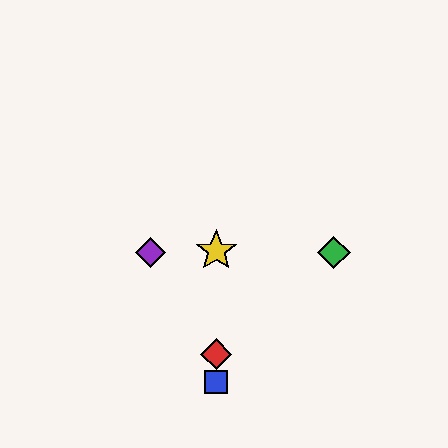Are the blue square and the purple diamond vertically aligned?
No, the blue square is at x≈216 and the purple diamond is at x≈150.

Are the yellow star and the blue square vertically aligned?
Yes, both are at x≈216.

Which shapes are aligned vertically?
The red diamond, the blue square, the yellow star are aligned vertically.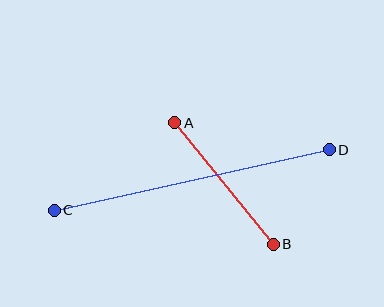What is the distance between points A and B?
The distance is approximately 157 pixels.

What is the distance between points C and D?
The distance is approximately 282 pixels.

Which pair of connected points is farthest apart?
Points C and D are farthest apart.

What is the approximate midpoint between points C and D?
The midpoint is at approximately (192, 180) pixels.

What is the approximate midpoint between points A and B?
The midpoint is at approximately (224, 183) pixels.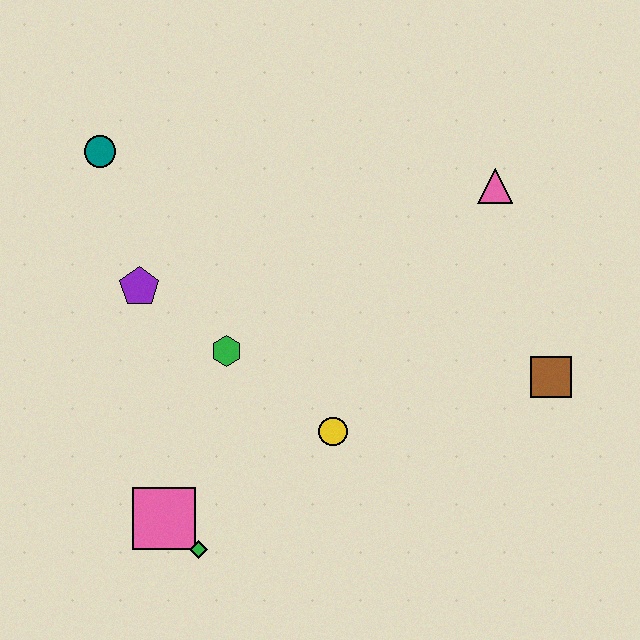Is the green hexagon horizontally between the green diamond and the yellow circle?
Yes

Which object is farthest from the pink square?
The pink triangle is farthest from the pink square.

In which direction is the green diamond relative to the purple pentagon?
The green diamond is below the purple pentagon.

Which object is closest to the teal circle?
The purple pentagon is closest to the teal circle.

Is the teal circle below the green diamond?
No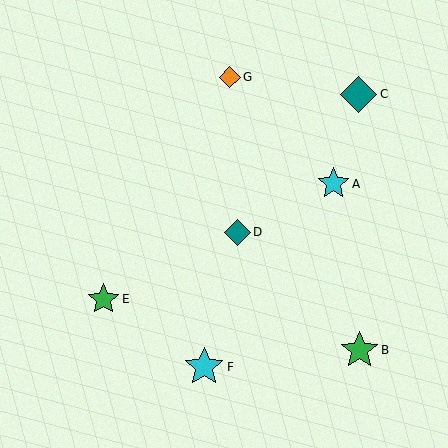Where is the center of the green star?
The center of the green star is at (360, 350).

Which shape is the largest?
The cyan star (labeled F) is the largest.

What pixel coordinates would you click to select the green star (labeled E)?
Click at (103, 299) to select the green star E.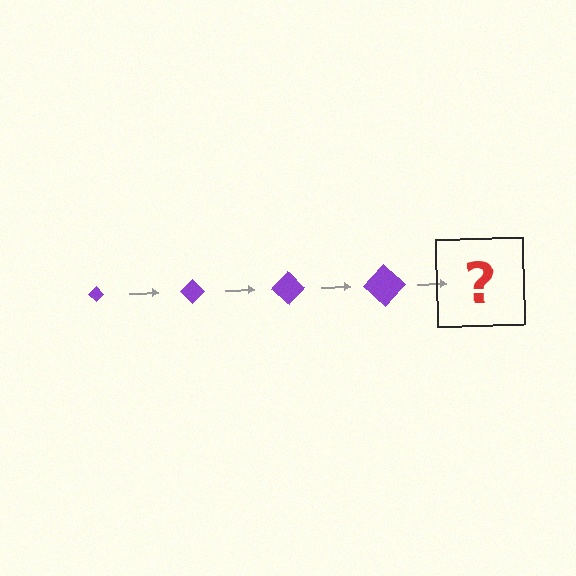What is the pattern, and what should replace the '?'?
The pattern is that the diamond gets progressively larger each step. The '?' should be a purple diamond, larger than the previous one.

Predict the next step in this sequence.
The next step is a purple diamond, larger than the previous one.